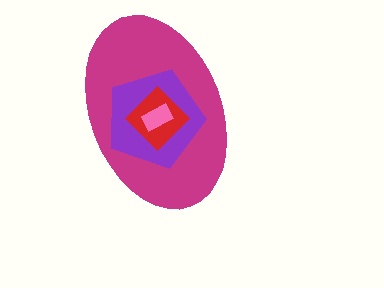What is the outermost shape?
The magenta ellipse.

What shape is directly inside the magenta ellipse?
The purple pentagon.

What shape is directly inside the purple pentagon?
The red diamond.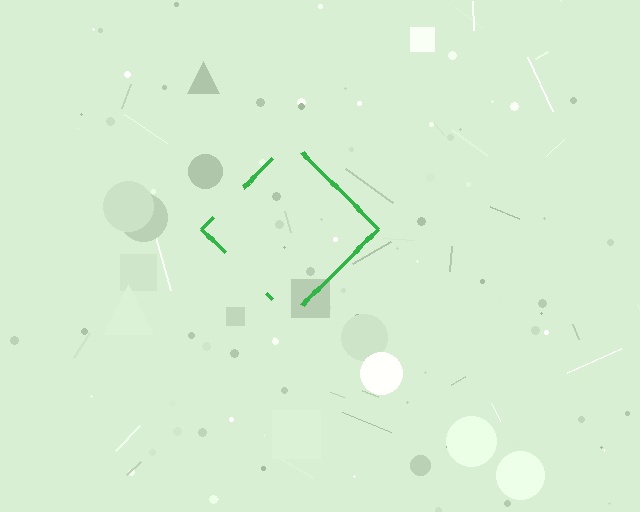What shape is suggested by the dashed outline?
The dashed outline suggests a diamond.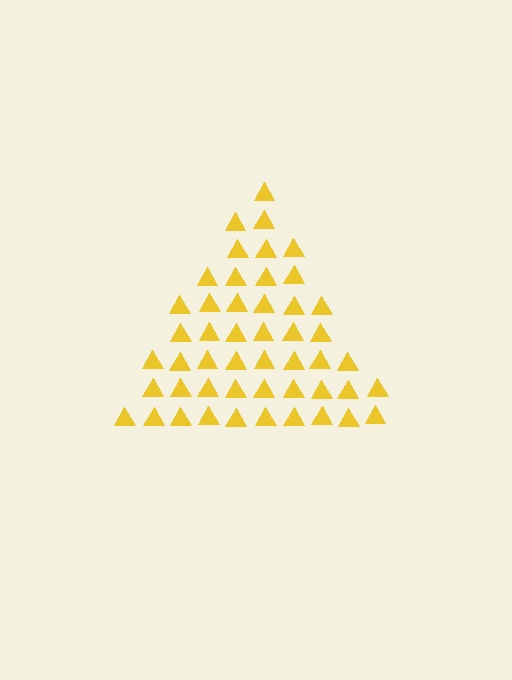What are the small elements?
The small elements are triangles.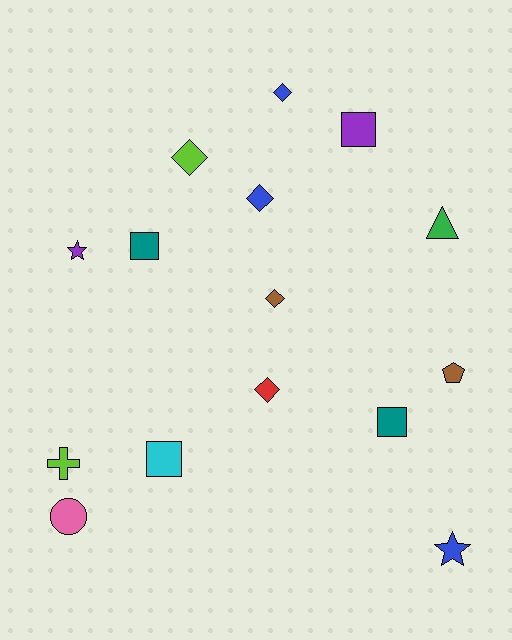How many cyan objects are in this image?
There is 1 cyan object.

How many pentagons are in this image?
There is 1 pentagon.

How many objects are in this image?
There are 15 objects.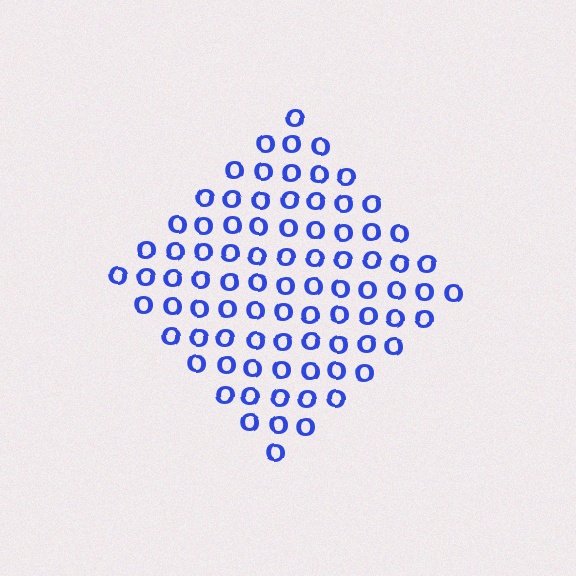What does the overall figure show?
The overall figure shows a diamond.